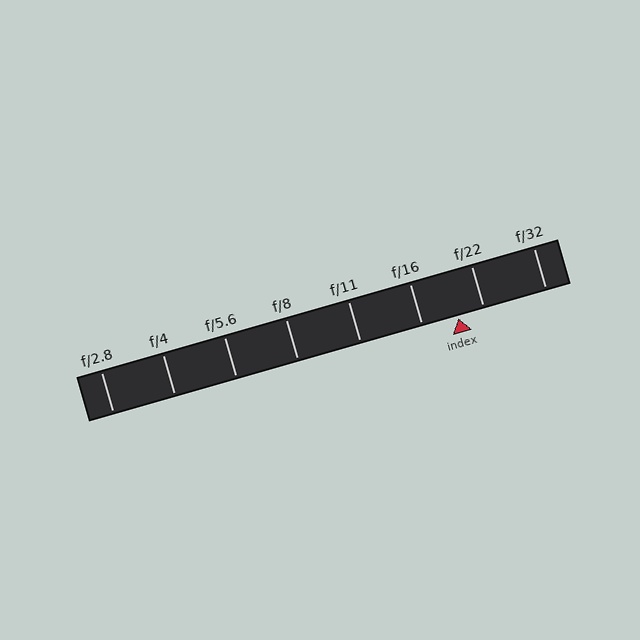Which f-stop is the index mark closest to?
The index mark is closest to f/22.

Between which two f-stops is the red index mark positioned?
The index mark is between f/16 and f/22.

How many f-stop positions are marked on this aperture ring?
There are 8 f-stop positions marked.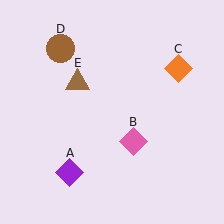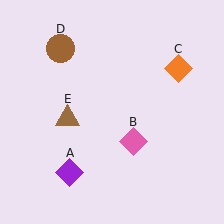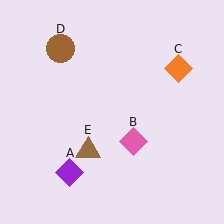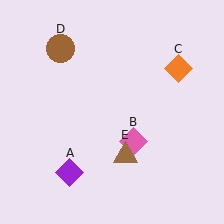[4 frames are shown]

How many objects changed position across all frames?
1 object changed position: brown triangle (object E).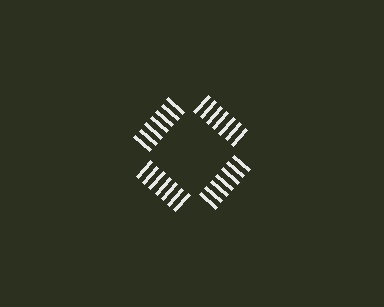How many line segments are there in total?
28 — 7 along each of the 4 edges.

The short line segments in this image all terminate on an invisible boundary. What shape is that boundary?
An illusory square — the line segments terminate on its edges but no continuous stroke is drawn.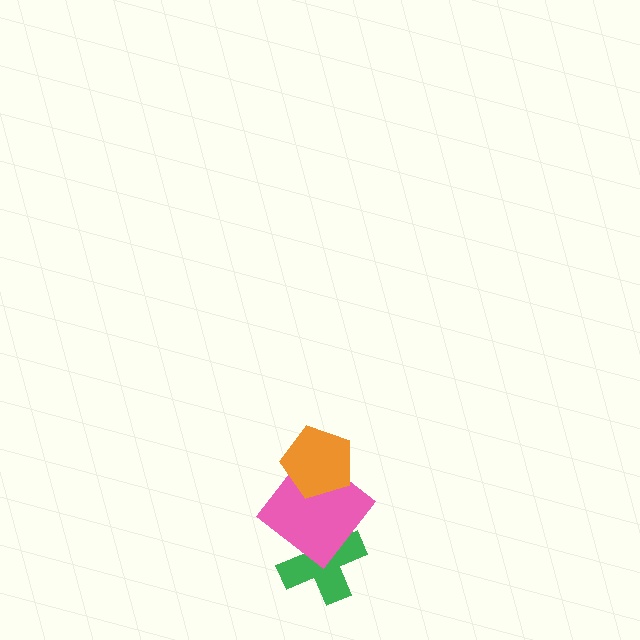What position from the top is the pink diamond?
The pink diamond is 2nd from the top.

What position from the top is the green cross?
The green cross is 3rd from the top.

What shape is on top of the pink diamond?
The orange pentagon is on top of the pink diamond.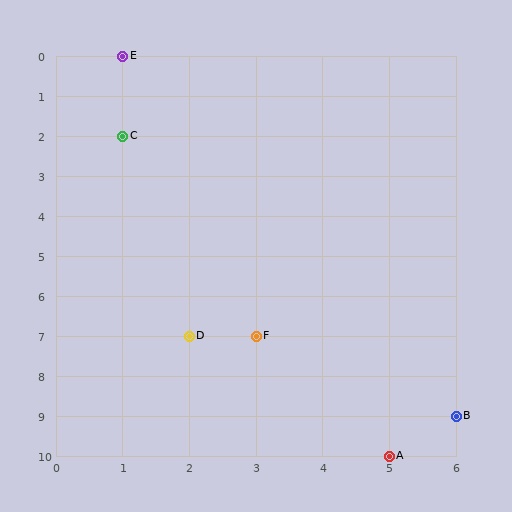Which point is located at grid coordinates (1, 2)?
Point C is at (1, 2).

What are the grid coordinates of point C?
Point C is at grid coordinates (1, 2).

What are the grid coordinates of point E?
Point E is at grid coordinates (1, 0).